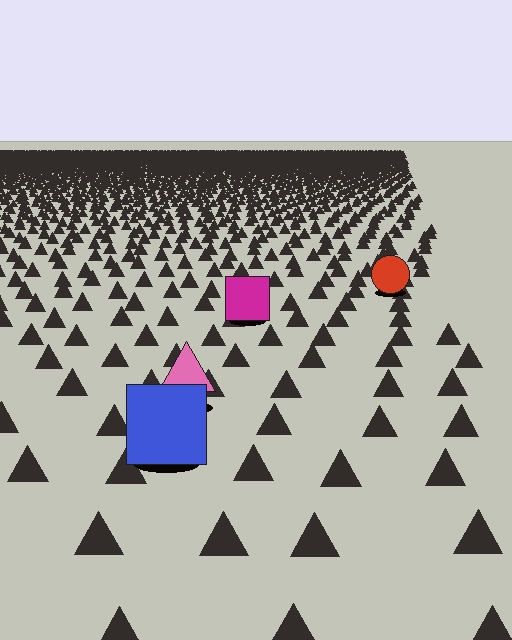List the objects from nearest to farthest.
From nearest to farthest: the blue square, the pink triangle, the magenta square, the red circle.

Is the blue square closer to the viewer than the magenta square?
Yes. The blue square is closer — you can tell from the texture gradient: the ground texture is coarser near it.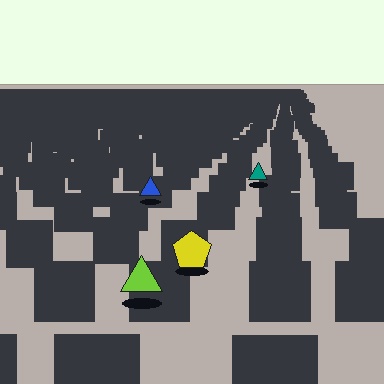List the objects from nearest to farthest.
From nearest to farthest: the lime triangle, the yellow pentagon, the blue triangle, the teal triangle.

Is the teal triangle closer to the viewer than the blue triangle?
No. The blue triangle is closer — you can tell from the texture gradient: the ground texture is coarser near it.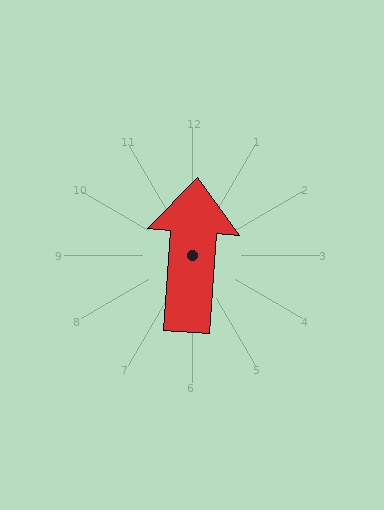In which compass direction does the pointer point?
North.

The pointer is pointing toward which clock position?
Roughly 12 o'clock.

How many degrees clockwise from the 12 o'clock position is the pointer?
Approximately 4 degrees.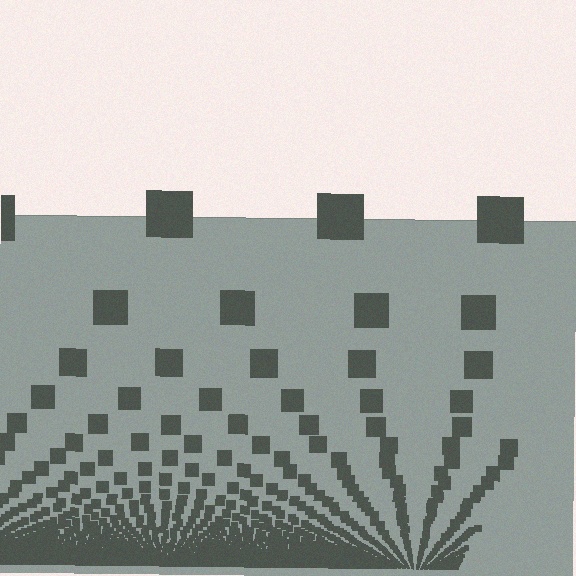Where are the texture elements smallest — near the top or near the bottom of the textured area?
Near the bottom.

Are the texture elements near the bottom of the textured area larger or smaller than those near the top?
Smaller. The gradient is inverted — elements near the bottom are smaller and denser.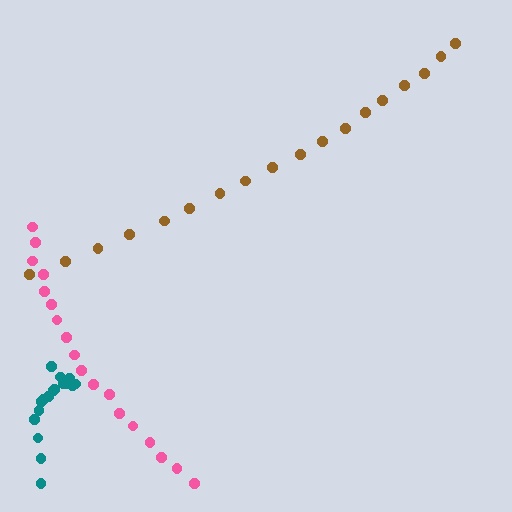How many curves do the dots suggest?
There are 3 distinct paths.